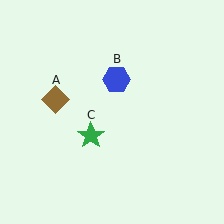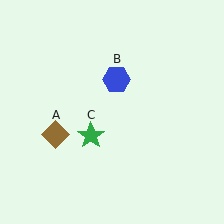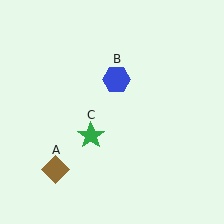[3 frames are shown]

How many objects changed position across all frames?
1 object changed position: brown diamond (object A).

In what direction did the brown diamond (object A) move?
The brown diamond (object A) moved down.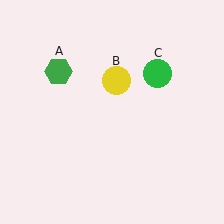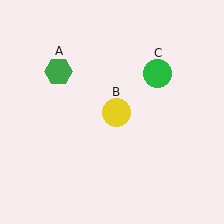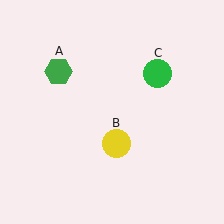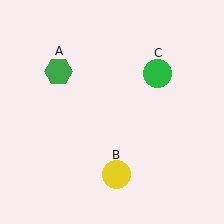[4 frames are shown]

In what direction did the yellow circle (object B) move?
The yellow circle (object B) moved down.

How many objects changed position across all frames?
1 object changed position: yellow circle (object B).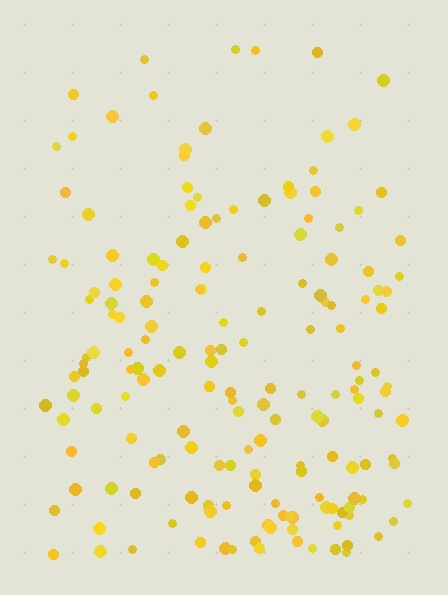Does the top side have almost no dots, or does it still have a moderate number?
Still a moderate number, just noticeably fewer than the bottom.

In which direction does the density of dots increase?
From top to bottom, with the bottom side densest.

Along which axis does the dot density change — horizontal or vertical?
Vertical.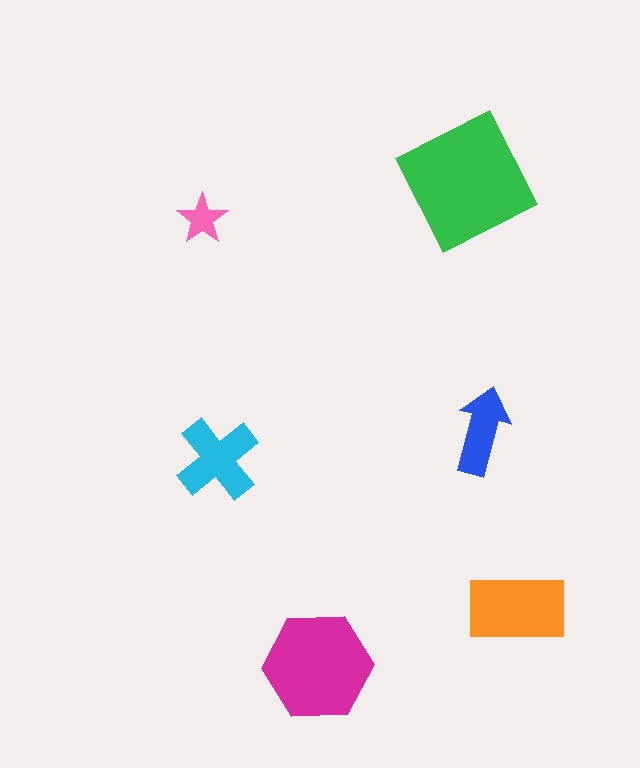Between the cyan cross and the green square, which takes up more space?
The green square.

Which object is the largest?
The green square.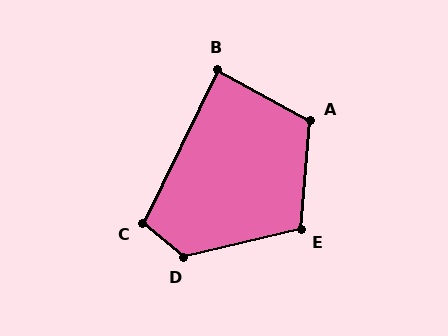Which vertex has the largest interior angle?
D, at approximately 126 degrees.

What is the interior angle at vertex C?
Approximately 104 degrees (obtuse).